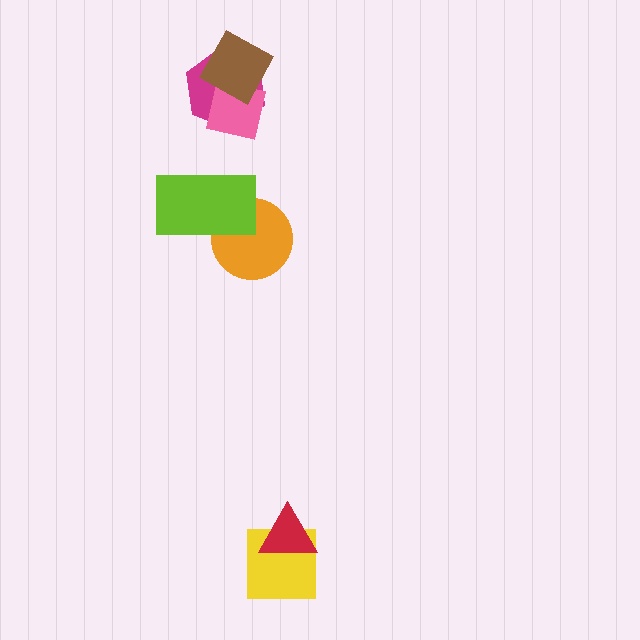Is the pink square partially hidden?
Yes, it is partially covered by another shape.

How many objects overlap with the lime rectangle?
1 object overlaps with the lime rectangle.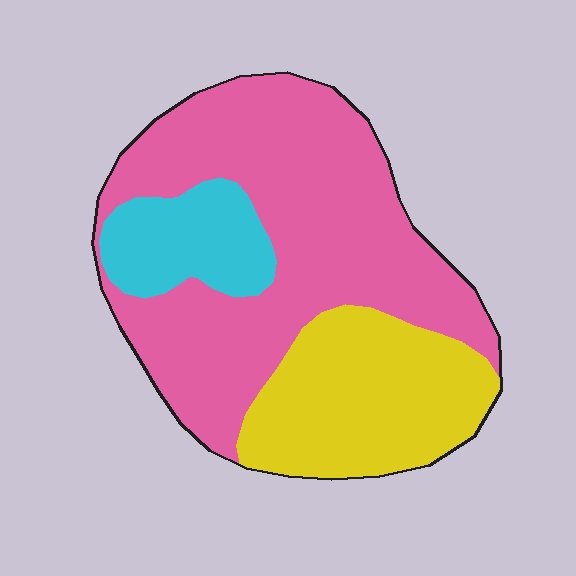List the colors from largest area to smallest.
From largest to smallest: pink, yellow, cyan.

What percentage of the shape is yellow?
Yellow covers 28% of the shape.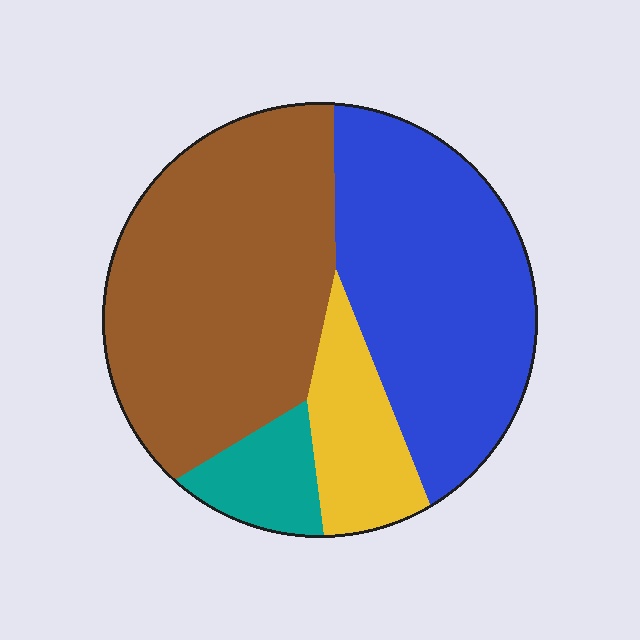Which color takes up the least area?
Teal, at roughly 10%.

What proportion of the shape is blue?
Blue covers about 35% of the shape.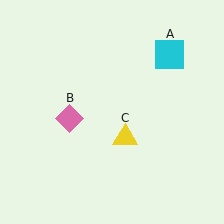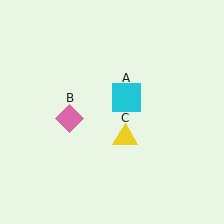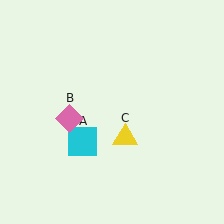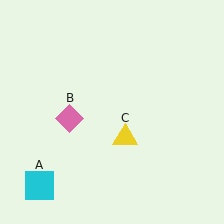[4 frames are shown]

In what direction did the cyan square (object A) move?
The cyan square (object A) moved down and to the left.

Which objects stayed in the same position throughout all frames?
Pink diamond (object B) and yellow triangle (object C) remained stationary.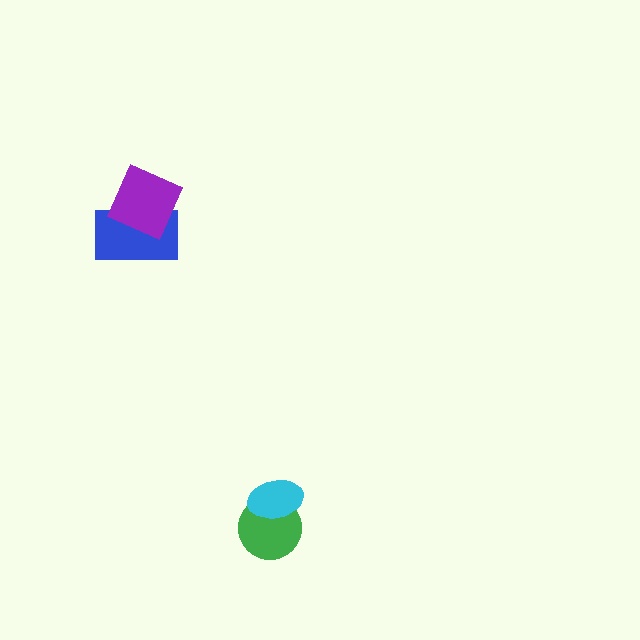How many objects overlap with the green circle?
1 object overlaps with the green circle.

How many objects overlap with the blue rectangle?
1 object overlaps with the blue rectangle.